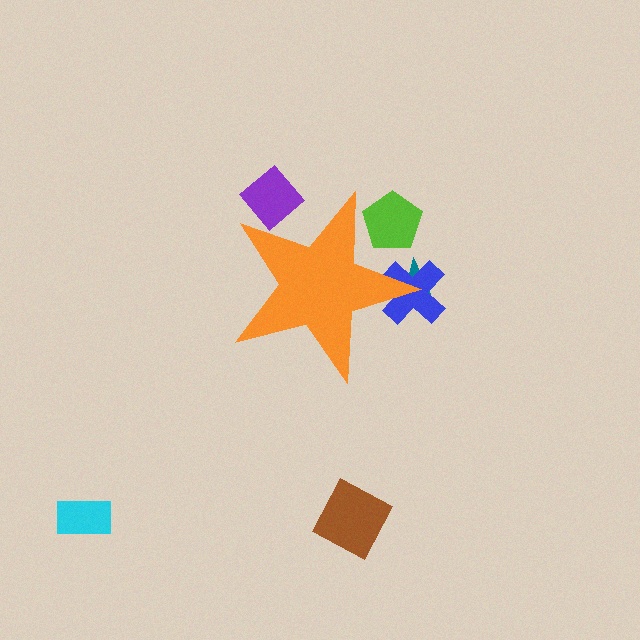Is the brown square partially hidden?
No, the brown square is fully visible.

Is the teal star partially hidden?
Yes, the teal star is partially hidden behind the orange star.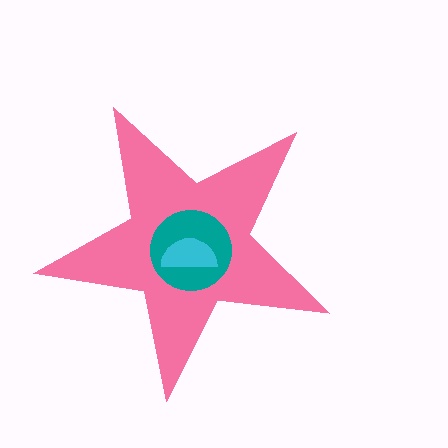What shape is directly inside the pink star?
The teal circle.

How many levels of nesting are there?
3.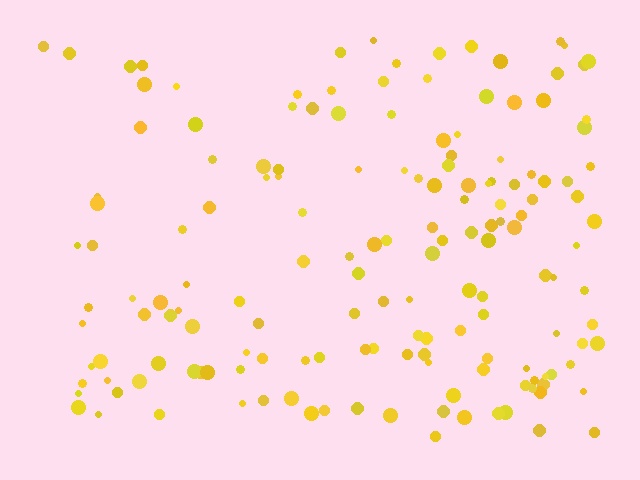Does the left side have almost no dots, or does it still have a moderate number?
Still a moderate number, just noticeably fewer than the right.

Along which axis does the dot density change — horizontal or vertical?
Horizontal.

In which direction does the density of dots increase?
From left to right, with the right side densest.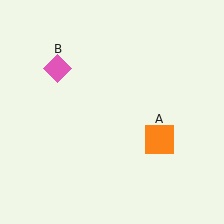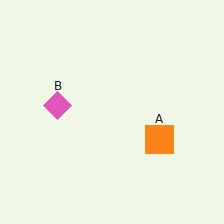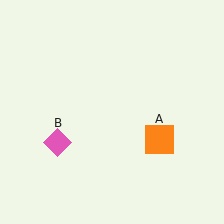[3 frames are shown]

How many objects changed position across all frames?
1 object changed position: pink diamond (object B).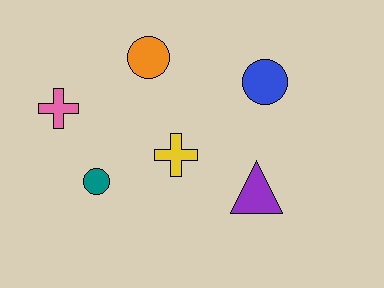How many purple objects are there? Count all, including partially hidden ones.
There is 1 purple object.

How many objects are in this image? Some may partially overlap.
There are 6 objects.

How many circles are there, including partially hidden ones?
There are 3 circles.